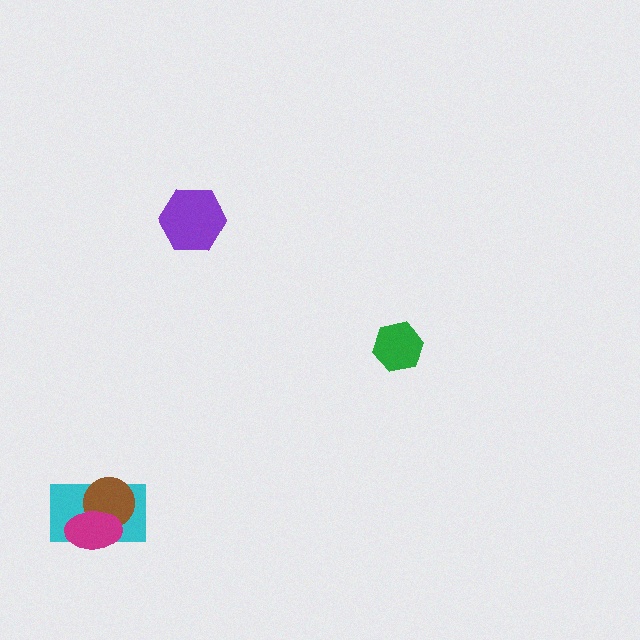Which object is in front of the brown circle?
The magenta ellipse is in front of the brown circle.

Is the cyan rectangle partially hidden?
Yes, it is partially covered by another shape.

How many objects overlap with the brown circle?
2 objects overlap with the brown circle.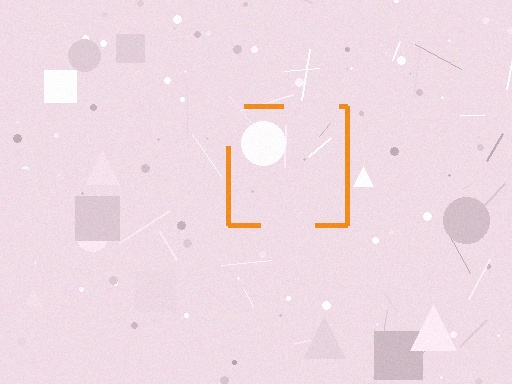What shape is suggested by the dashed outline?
The dashed outline suggests a square.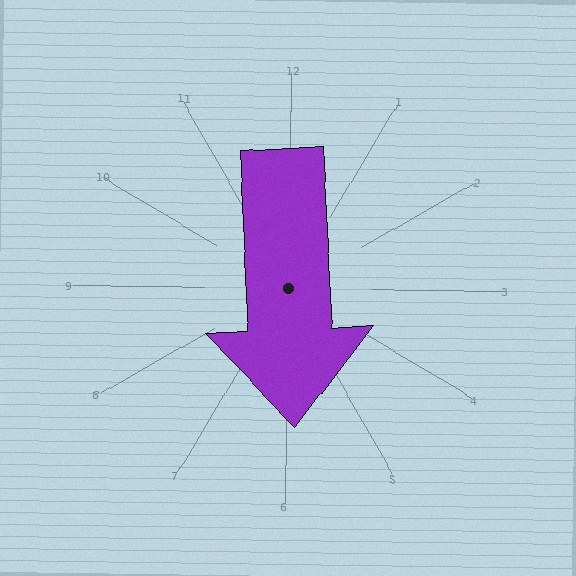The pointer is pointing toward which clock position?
Roughly 6 o'clock.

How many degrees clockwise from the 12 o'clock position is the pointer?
Approximately 177 degrees.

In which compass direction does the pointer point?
South.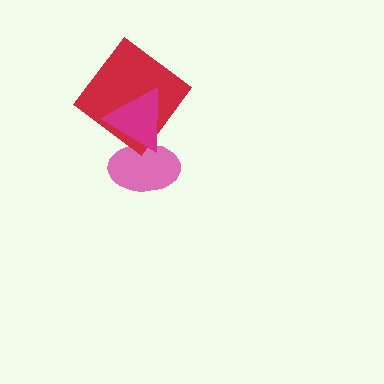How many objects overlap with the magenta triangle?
2 objects overlap with the magenta triangle.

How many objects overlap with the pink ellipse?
1 object overlaps with the pink ellipse.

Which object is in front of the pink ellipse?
The magenta triangle is in front of the pink ellipse.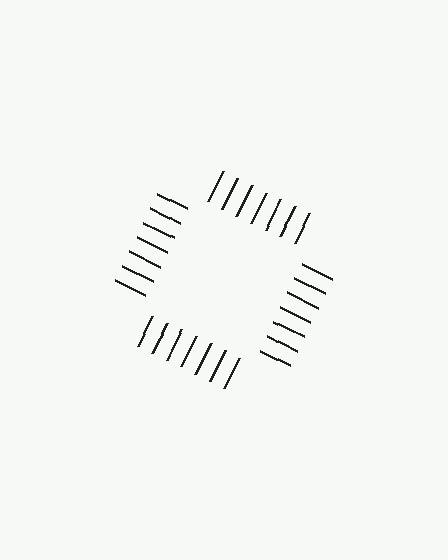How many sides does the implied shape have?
4 sides — the line-ends trace a square.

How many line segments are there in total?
28 — 7 along each of the 4 edges.